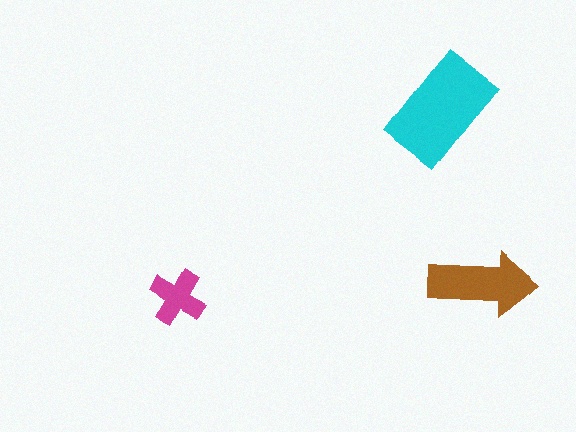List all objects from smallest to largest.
The magenta cross, the brown arrow, the cyan rectangle.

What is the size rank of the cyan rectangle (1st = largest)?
1st.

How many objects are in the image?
There are 3 objects in the image.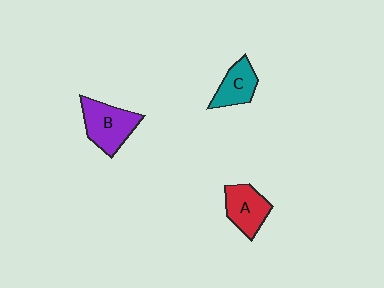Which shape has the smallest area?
Shape C (teal).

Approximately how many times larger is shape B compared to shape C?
Approximately 1.4 times.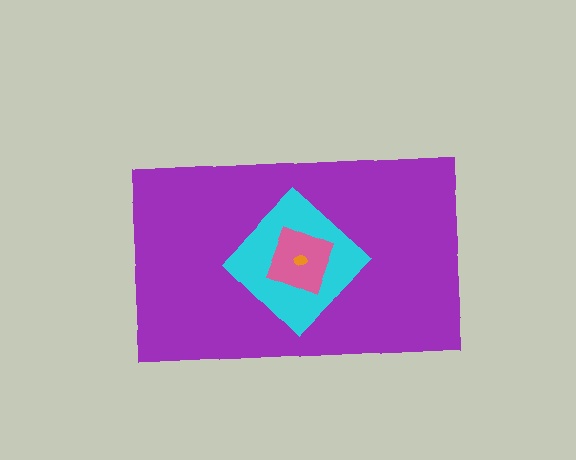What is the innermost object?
The orange ellipse.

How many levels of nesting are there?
4.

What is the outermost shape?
The purple rectangle.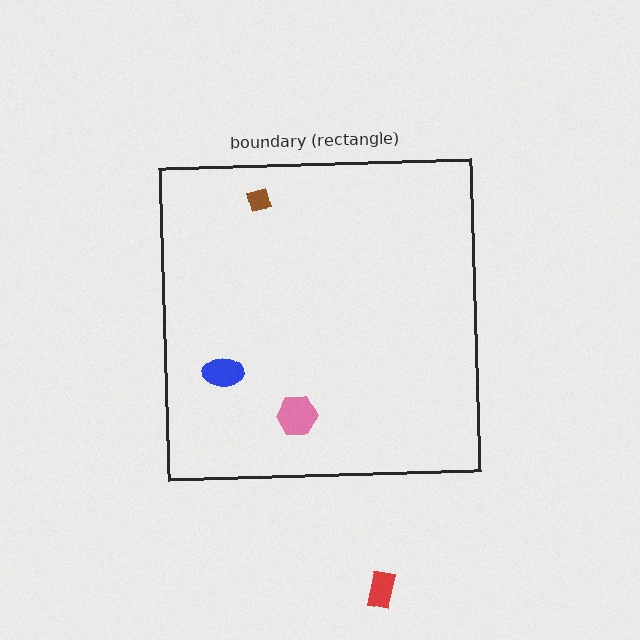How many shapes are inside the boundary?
3 inside, 1 outside.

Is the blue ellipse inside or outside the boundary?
Inside.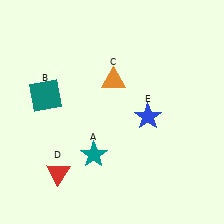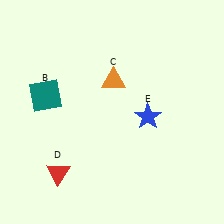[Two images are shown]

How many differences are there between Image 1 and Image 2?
There is 1 difference between the two images.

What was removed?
The teal star (A) was removed in Image 2.